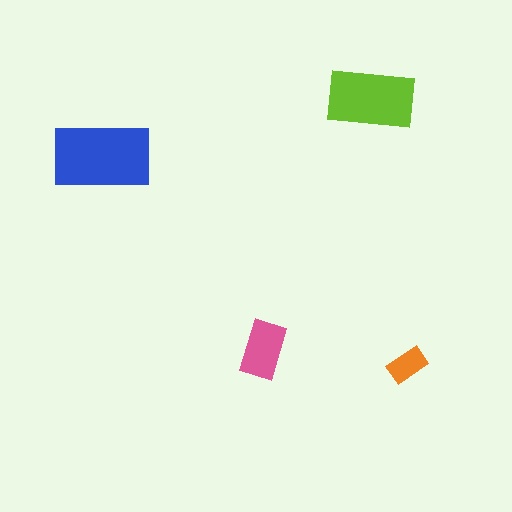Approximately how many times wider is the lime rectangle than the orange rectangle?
About 2 times wider.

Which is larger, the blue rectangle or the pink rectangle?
The blue one.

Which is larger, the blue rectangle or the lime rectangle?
The blue one.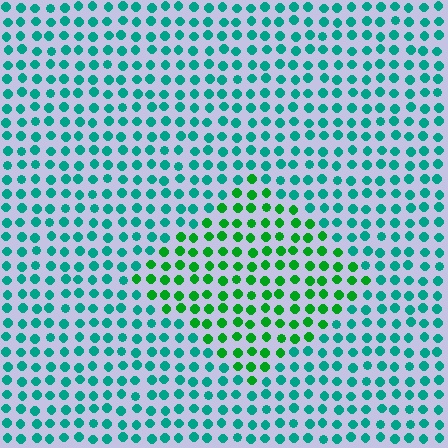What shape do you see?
I see a diamond.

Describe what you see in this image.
The image is filled with small teal elements in a uniform arrangement. A diamond-shaped region is visible where the elements are tinted to a slightly different hue, forming a subtle color boundary.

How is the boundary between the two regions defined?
The boundary is defined purely by a slight shift in hue (about 41 degrees). Spacing, size, and orientation are identical on both sides.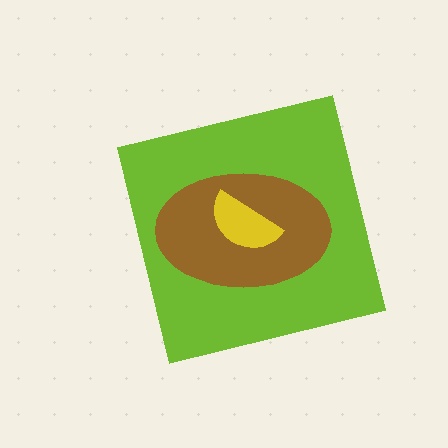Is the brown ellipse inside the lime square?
Yes.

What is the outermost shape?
The lime square.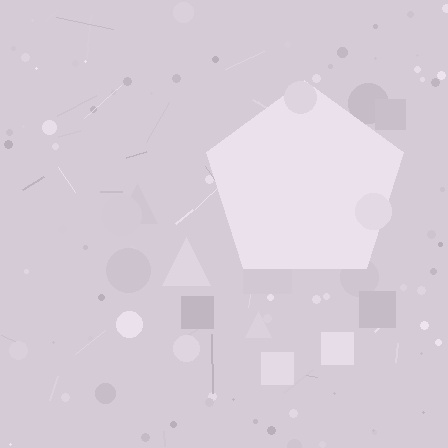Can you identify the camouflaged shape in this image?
The camouflaged shape is a pentagon.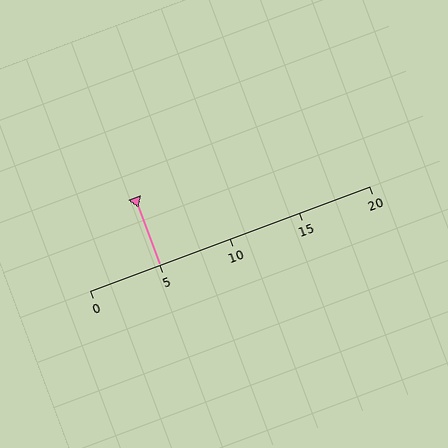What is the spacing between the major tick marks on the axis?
The major ticks are spaced 5 apart.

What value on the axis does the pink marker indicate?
The marker indicates approximately 5.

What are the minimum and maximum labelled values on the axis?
The axis runs from 0 to 20.